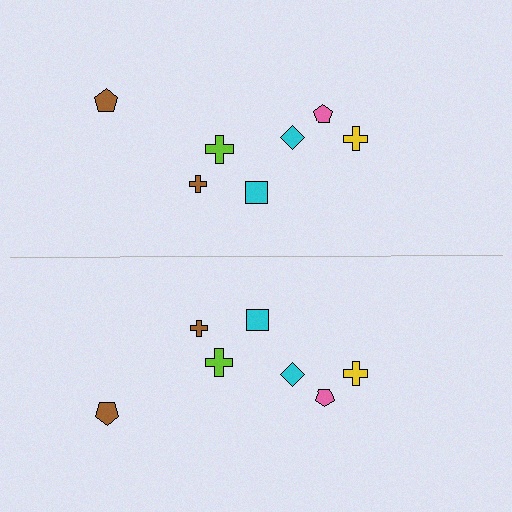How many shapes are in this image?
There are 14 shapes in this image.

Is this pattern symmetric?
Yes, this pattern has bilateral (reflection) symmetry.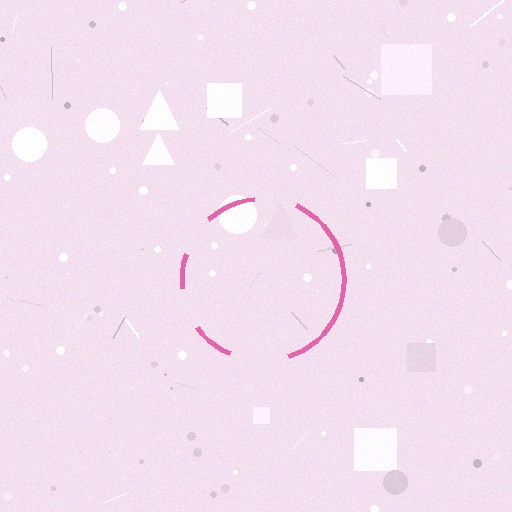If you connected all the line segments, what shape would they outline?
They would outline a circle.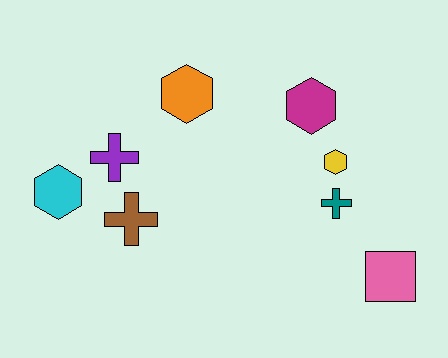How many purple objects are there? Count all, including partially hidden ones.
There is 1 purple object.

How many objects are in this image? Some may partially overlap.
There are 8 objects.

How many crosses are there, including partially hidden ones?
There are 3 crosses.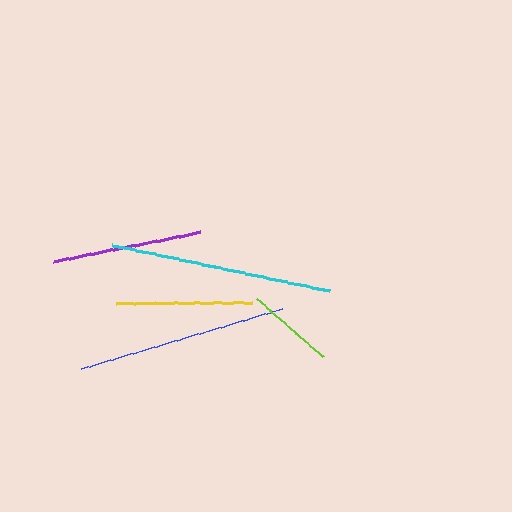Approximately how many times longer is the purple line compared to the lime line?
The purple line is approximately 1.7 times the length of the lime line.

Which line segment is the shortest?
The lime line is the shortest at approximately 88 pixels.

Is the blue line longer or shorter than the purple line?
The blue line is longer than the purple line.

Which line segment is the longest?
The cyan line is the longest at approximately 223 pixels.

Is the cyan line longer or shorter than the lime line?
The cyan line is longer than the lime line.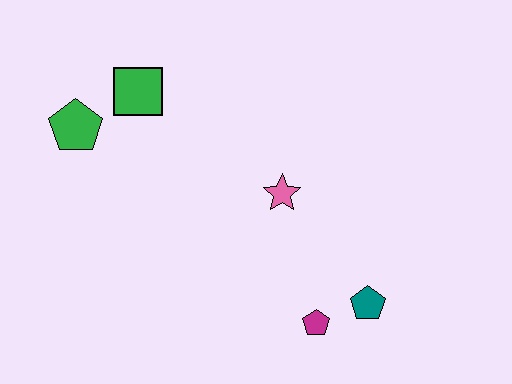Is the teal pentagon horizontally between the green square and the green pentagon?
No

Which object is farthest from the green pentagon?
The teal pentagon is farthest from the green pentagon.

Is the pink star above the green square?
No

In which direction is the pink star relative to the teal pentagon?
The pink star is above the teal pentagon.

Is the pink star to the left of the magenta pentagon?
Yes